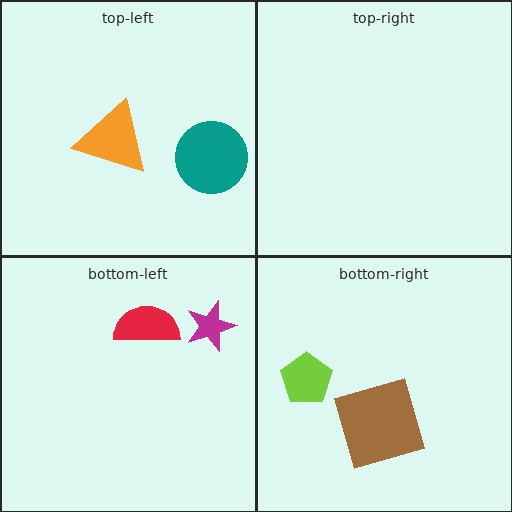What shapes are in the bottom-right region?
The brown square, the lime pentagon.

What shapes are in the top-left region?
The orange triangle, the teal circle.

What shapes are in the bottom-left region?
The magenta star, the red semicircle.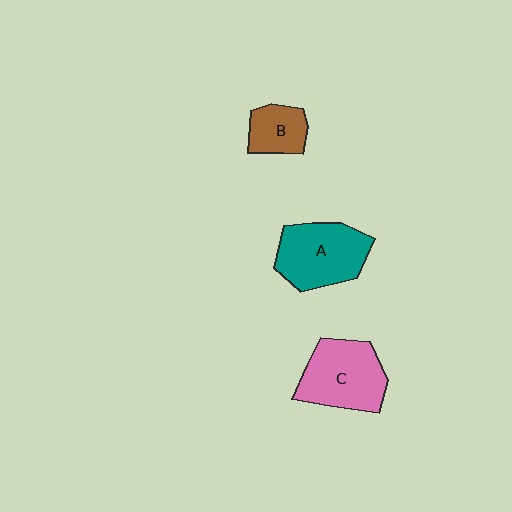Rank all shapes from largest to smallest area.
From largest to smallest: C (pink), A (teal), B (brown).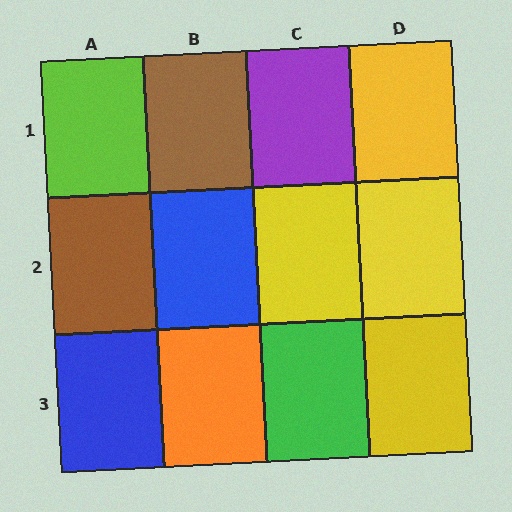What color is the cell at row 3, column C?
Green.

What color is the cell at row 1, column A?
Lime.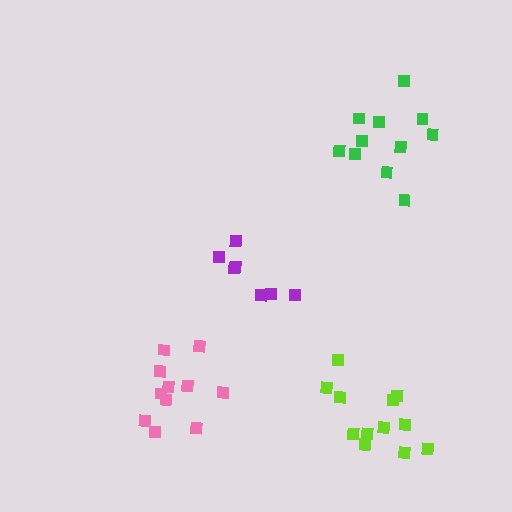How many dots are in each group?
Group 1: 11 dots, Group 2: 11 dots, Group 3: 7 dots, Group 4: 12 dots (41 total).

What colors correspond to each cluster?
The clusters are colored: green, pink, purple, lime.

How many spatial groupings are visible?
There are 4 spatial groupings.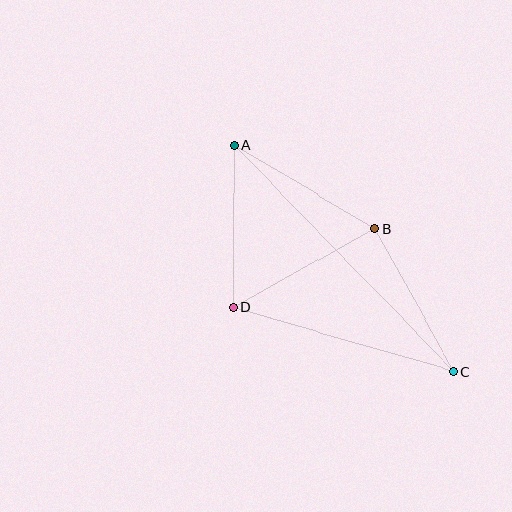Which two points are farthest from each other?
Points A and C are farthest from each other.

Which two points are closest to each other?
Points A and D are closest to each other.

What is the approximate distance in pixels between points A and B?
The distance between A and B is approximately 164 pixels.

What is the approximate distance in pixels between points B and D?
The distance between B and D is approximately 163 pixels.